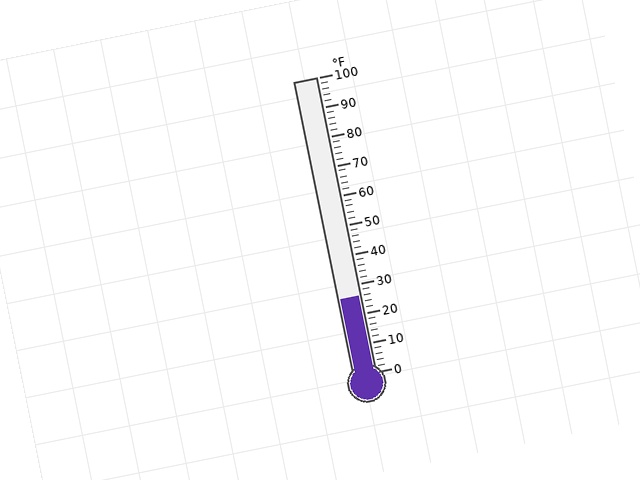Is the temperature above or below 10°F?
The temperature is above 10°F.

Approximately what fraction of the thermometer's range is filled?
The thermometer is filled to approximately 25% of its range.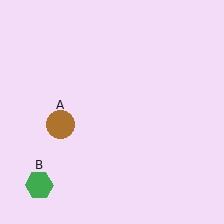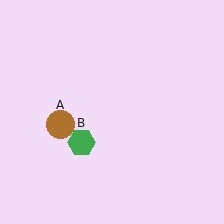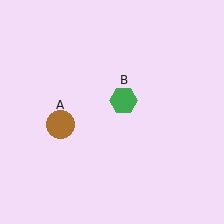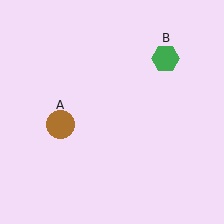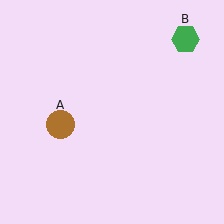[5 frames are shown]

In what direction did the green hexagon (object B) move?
The green hexagon (object B) moved up and to the right.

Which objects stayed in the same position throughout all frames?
Brown circle (object A) remained stationary.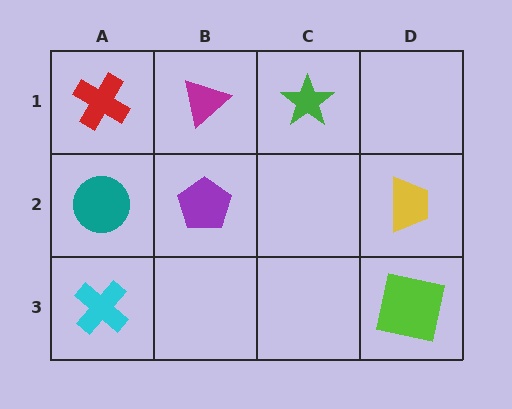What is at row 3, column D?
A lime square.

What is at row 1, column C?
A green star.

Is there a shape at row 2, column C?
No, that cell is empty.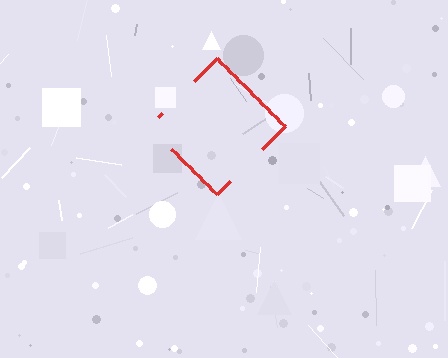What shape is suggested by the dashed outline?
The dashed outline suggests a diamond.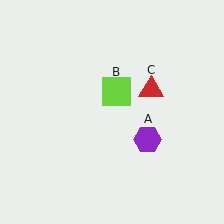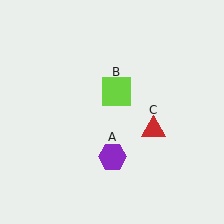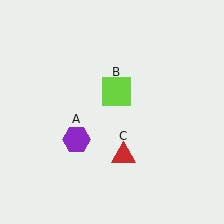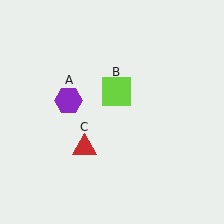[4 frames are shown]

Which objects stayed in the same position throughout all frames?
Lime square (object B) remained stationary.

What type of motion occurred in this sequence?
The purple hexagon (object A), red triangle (object C) rotated clockwise around the center of the scene.